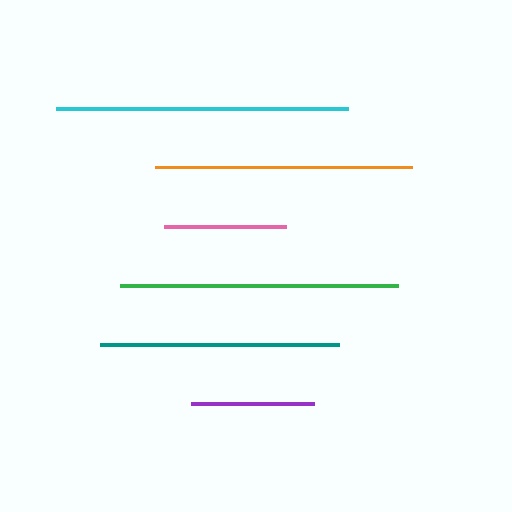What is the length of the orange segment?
The orange segment is approximately 257 pixels long.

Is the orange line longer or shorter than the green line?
The green line is longer than the orange line.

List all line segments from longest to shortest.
From longest to shortest: cyan, green, orange, teal, purple, pink.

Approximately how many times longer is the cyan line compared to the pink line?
The cyan line is approximately 2.4 times the length of the pink line.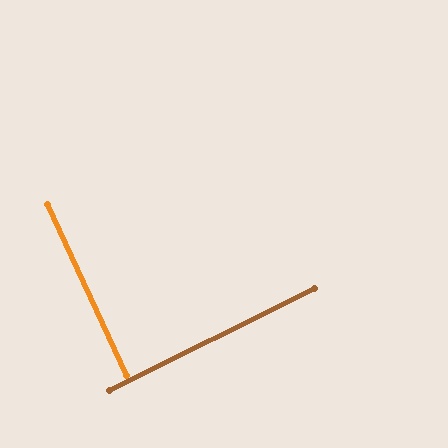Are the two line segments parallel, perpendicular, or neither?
Perpendicular — they meet at approximately 88°.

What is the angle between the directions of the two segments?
Approximately 88 degrees.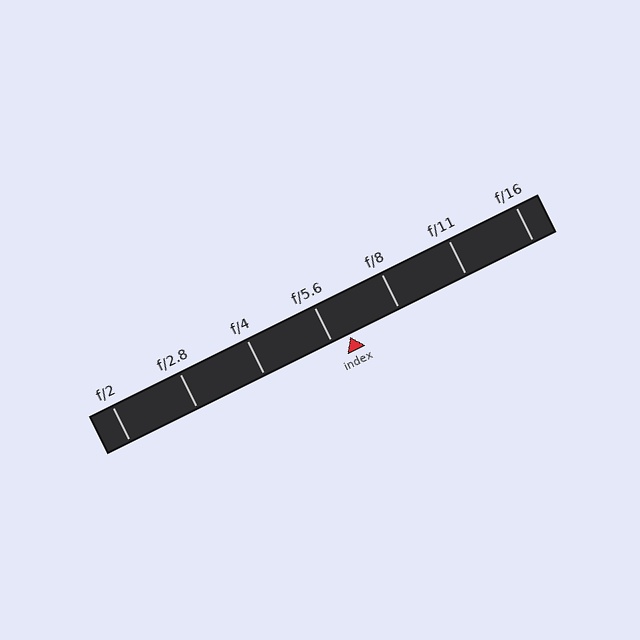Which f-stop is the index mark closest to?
The index mark is closest to f/5.6.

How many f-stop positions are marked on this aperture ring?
There are 7 f-stop positions marked.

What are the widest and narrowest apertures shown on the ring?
The widest aperture shown is f/2 and the narrowest is f/16.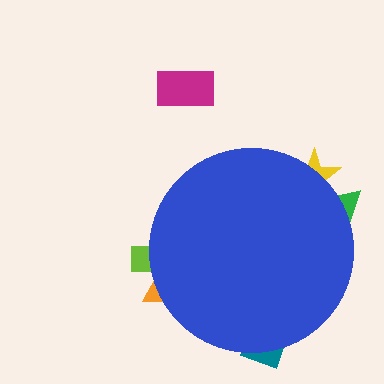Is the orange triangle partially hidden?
Yes, the orange triangle is partially hidden behind the blue circle.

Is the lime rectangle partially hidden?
Yes, the lime rectangle is partially hidden behind the blue circle.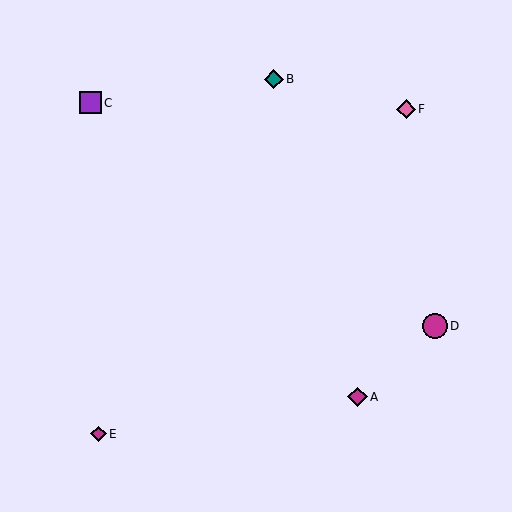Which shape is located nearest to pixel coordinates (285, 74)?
The teal diamond (labeled B) at (274, 79) is nearest to that location.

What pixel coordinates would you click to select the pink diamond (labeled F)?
Click at (406, 109) to select the pink diamond F.